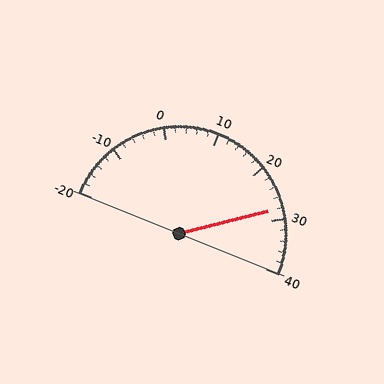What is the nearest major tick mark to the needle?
The nearest major tick mark is 30.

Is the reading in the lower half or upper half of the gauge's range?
The reading is in the upper half of the range (-20 to 40).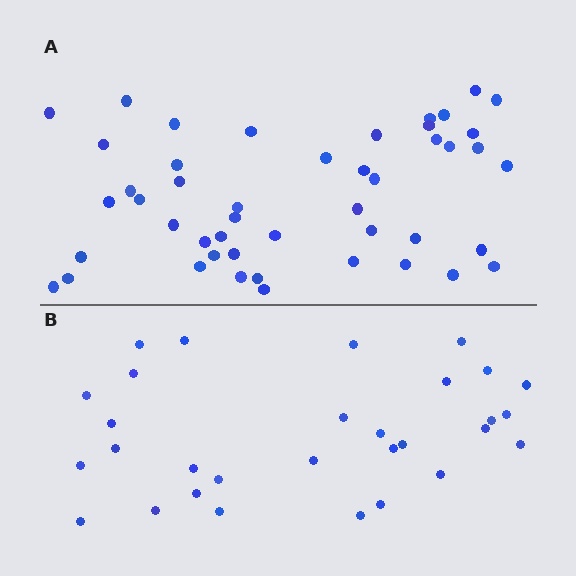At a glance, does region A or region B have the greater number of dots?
Region A (the top region) has more dots.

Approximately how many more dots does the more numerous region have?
Region A has approximately 15 more dots than region B.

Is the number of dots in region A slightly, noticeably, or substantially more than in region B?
Region A has substantially more. The ratio is roughly 1.6 to 1.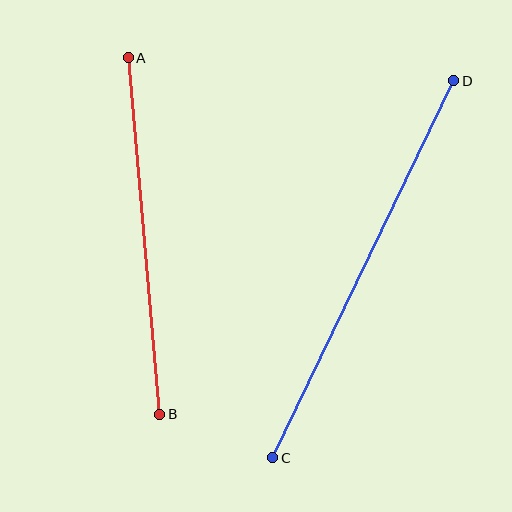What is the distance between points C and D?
The distance is approximately 418 pixels.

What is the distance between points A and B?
The distance is approximately 358 pixels.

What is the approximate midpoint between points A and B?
The midpoint is at approximately (144, 236) pixels.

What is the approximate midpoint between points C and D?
The midpoint is at approximately (363, 269) pixels.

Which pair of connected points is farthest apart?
Points C and D are farthest apart.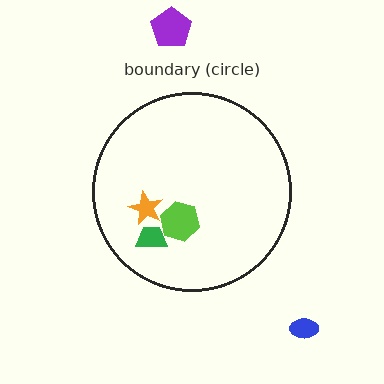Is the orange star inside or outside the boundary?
Inside.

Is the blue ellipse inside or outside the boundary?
Outside.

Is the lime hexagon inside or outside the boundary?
Inside.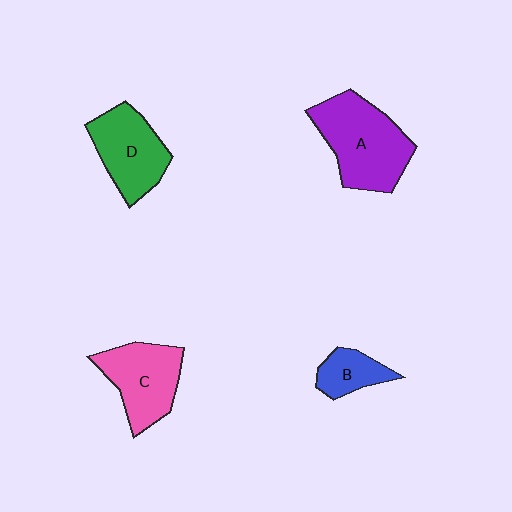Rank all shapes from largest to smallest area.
From largest to smallest: A (purple), C (pink), D (green), B (blue).